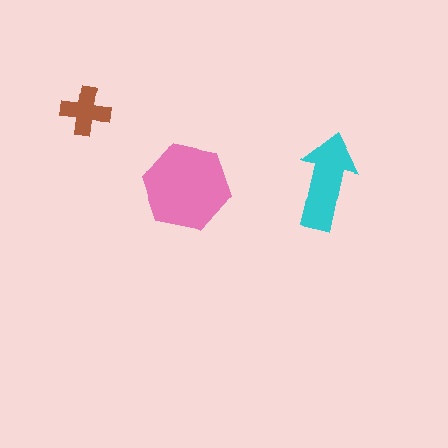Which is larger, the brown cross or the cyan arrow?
The cyan arrow.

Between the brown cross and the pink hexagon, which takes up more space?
The pink hexagon.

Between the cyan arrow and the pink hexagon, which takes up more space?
The pink hexagon.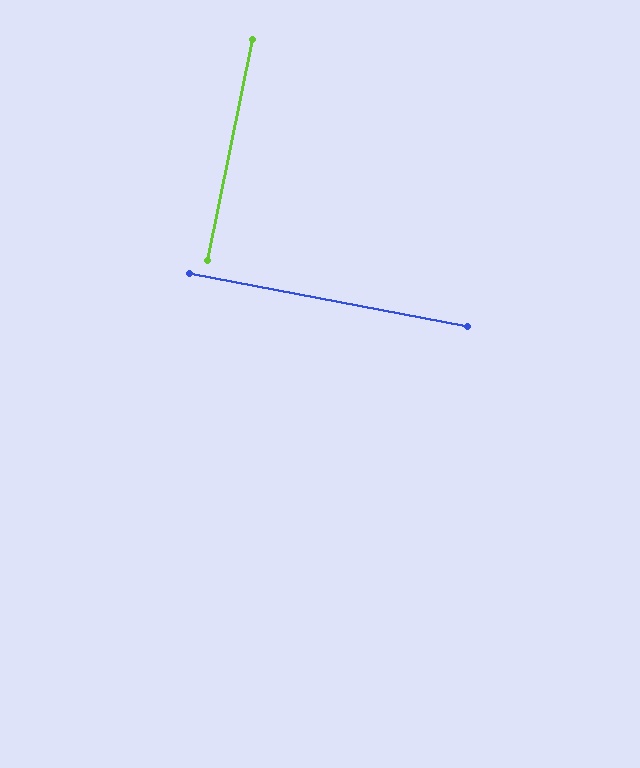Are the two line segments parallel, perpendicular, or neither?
Perpendicular — they meet at approximately 89°.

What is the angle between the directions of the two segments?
Approximately 89 degrees.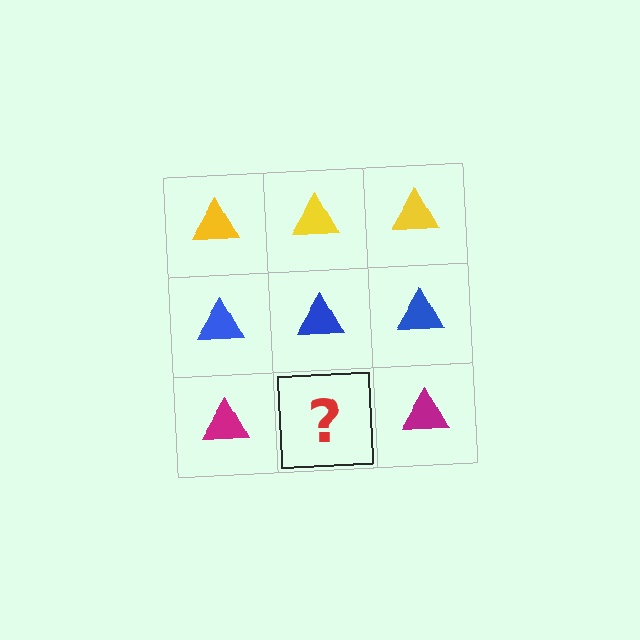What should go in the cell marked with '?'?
The missing cell should contain a magenta triangle.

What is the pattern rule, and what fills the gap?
The rule is that each row has a consistent color. The gap should be filled with a magenta triangle.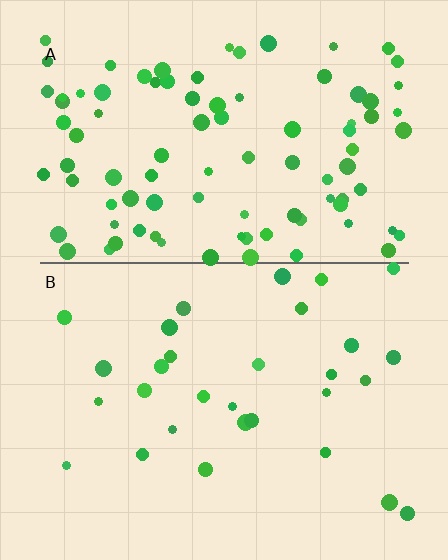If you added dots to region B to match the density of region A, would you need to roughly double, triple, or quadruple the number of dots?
Approximately triple.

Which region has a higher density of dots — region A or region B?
A (the top).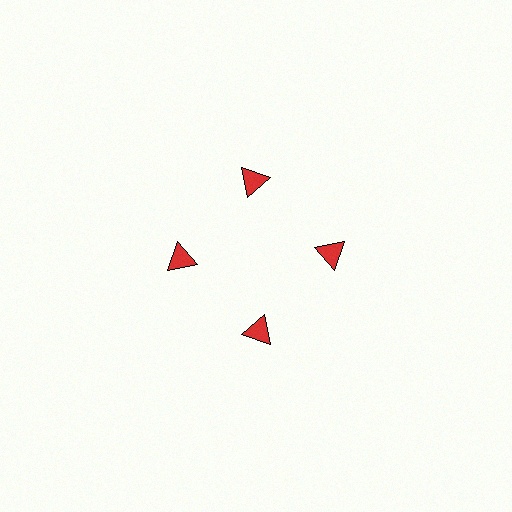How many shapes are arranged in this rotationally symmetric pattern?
There are 4 shapes, arranged in 4 groups of 1.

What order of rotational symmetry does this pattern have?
This pattern has 4-fold rotational symmetry.